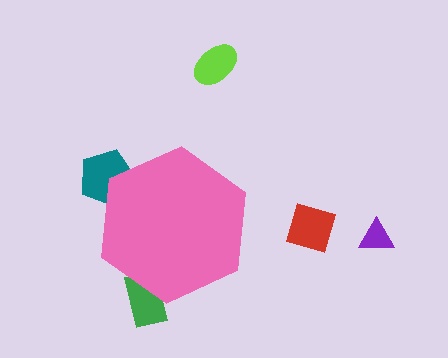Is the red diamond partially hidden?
No, the red diamond is fully visible.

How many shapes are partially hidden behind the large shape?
2 shapes are partially hidden.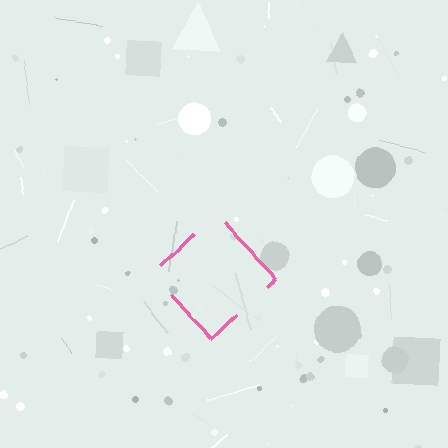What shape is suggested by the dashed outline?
The dashed outline suggests a diamond.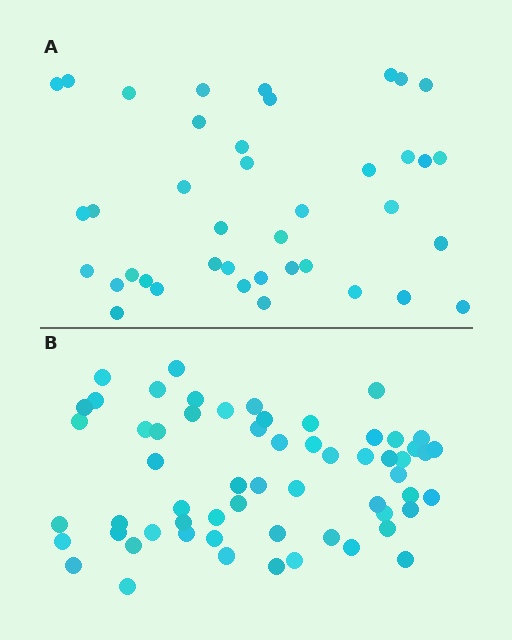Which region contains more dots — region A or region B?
Region B (the bottom region) has more dots.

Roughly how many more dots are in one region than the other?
Region B has approximately 20 more dots than region A.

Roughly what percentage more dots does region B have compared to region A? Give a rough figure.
About 50% more.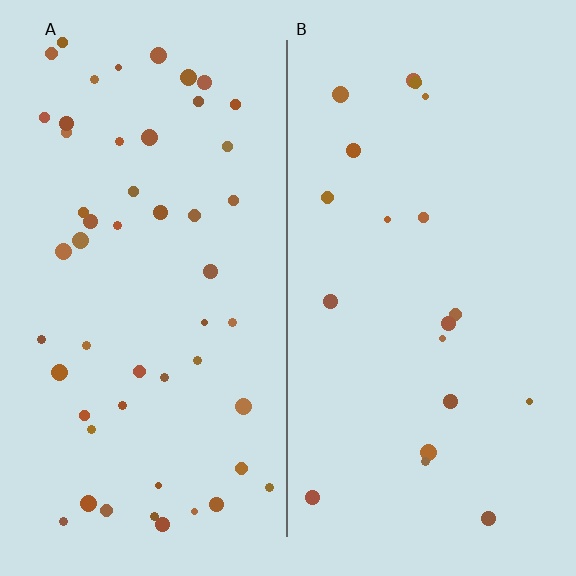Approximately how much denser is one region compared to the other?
Approximately 2.7× — region A over region B.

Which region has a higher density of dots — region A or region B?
A (the left).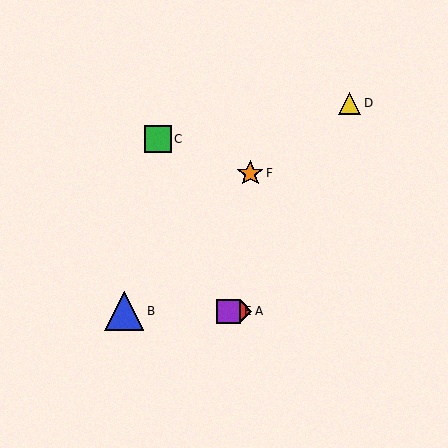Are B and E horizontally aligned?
Yes, both are at y≈311.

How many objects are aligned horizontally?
3 objects (A, B, E) are aligned horizontally.